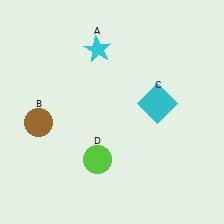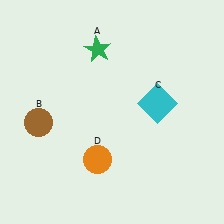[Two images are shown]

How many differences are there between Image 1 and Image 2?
There are 2 differences between the two images.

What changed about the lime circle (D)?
In Image 1, D is lime. In Image 2, it changed to orange.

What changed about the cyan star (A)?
In Image 1, A is cyan. In Image 2, it changed to green.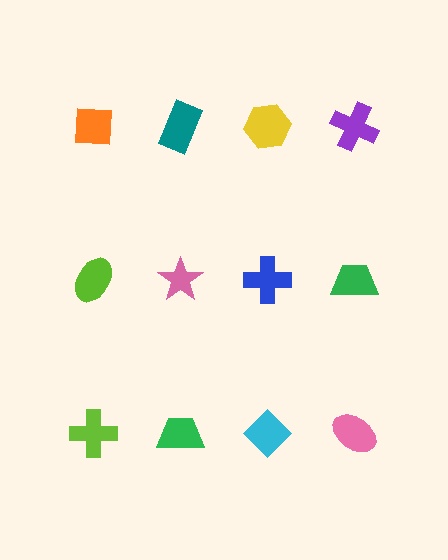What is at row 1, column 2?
A teal rectangle.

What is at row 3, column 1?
A lime cross.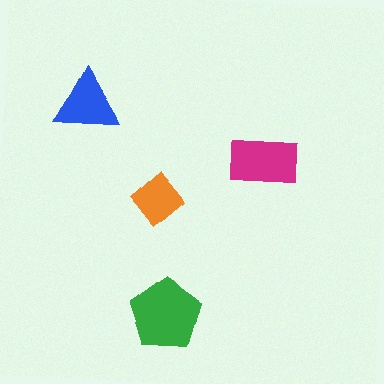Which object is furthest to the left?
The blue triangle is leftmost.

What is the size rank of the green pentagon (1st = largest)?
1st.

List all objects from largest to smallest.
The green pentagon, the magenta rectangle, the blue triangle, the orange diamond.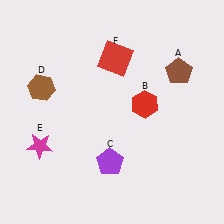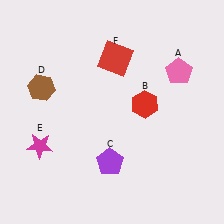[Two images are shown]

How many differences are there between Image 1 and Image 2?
There is 1 difference between the two images.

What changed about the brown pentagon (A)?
In Image 1, A is brown. In Image 2, it changed to pink.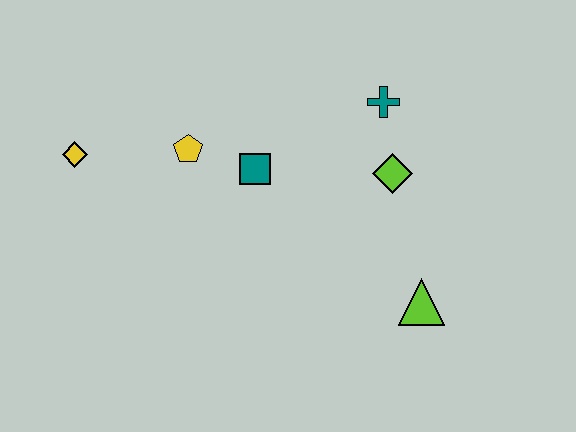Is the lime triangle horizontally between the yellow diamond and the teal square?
No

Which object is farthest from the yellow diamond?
The lime triangle is farthest from the yellow diamond.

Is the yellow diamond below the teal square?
No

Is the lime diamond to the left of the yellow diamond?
No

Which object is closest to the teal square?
The yellow pentagon is closest to the teal square.